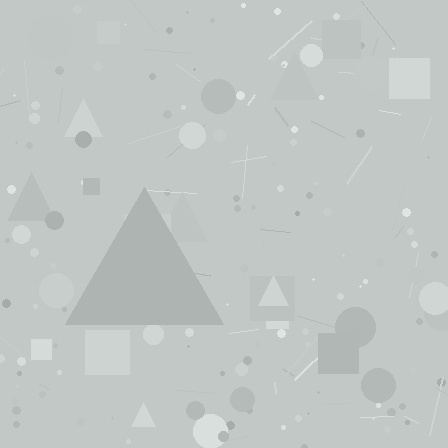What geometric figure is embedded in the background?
A triangle is embedded in the background.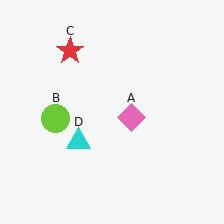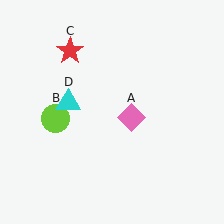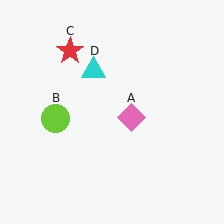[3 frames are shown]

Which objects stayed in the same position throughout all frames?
Pink diamond (object A) and lime circle (object B) and red star (object C) remained stationary.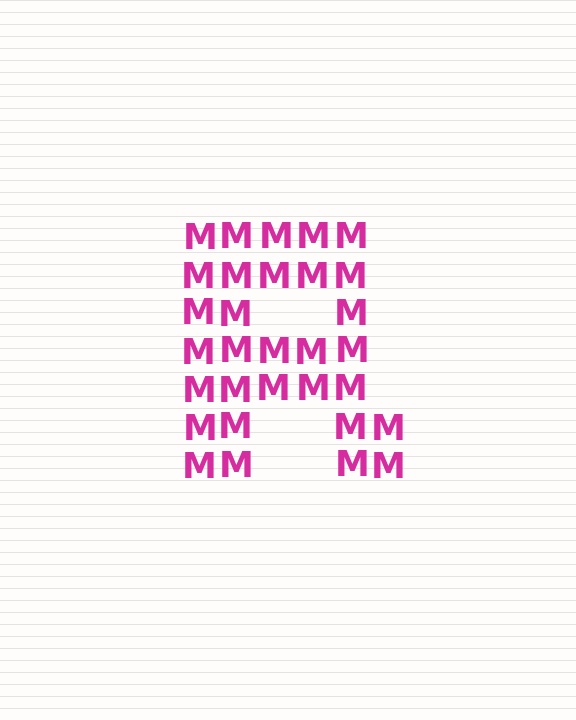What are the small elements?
The small elements are letter M's.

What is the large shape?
The large shape is the letter R.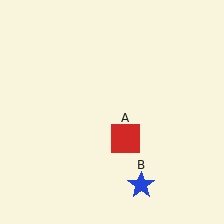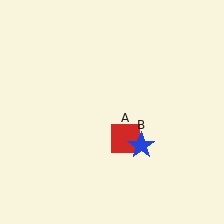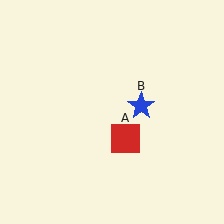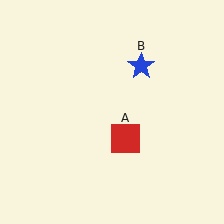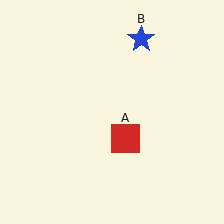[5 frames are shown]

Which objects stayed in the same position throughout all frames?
Red square (object A) remained stationary.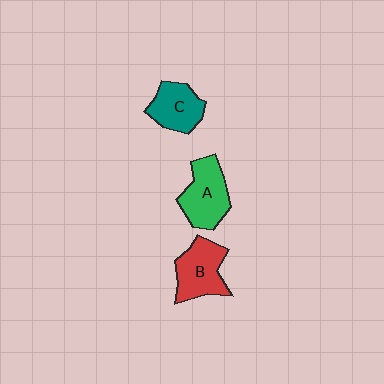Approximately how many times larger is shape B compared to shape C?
Approximately 1.2 times.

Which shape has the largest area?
Shape A (green).